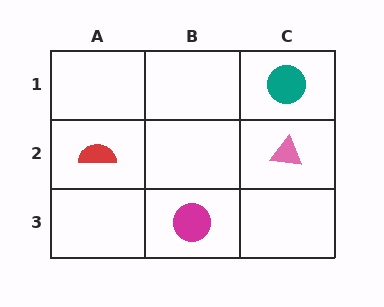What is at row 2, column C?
A pink triangle.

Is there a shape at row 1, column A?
No, that cell is empty.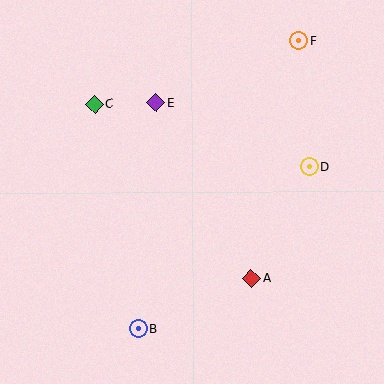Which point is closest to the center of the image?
Point E at (156, 103) is closest to the center.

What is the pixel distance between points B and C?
The distance between B and C is 229 pixels.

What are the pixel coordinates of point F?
Point F is at (299, 41).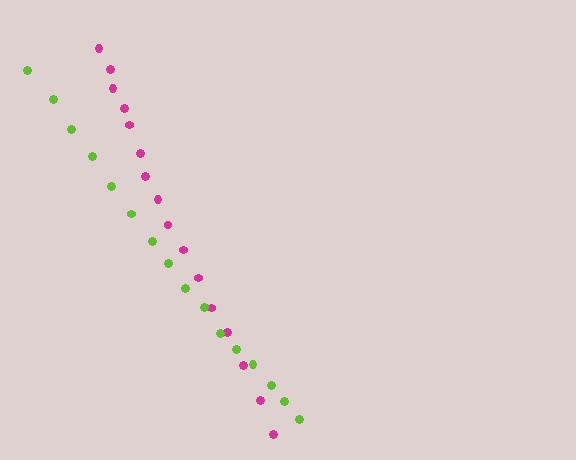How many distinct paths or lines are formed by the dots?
There are 2 distinct paths.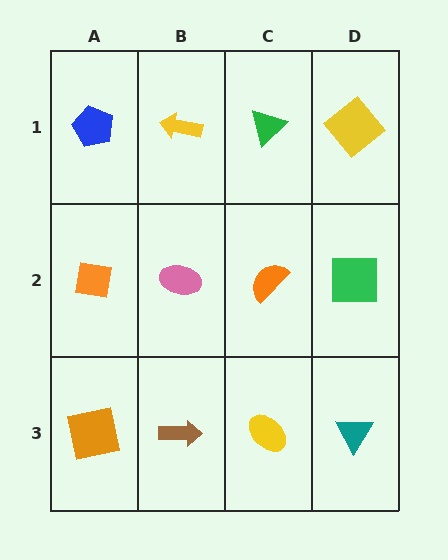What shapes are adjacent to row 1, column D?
A green square (row 2, column D), a green triangle (row 1, column C).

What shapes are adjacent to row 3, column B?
A pink ellipse (row 2, column B), an orange square (row 3, column A), a yellow ellipse (row 3, column C).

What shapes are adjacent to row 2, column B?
A yellow arrow (row 1, column B), a brown arrow (row 3, column B), an orange square (row 2, column A), an orange semicircle (row 2, column C).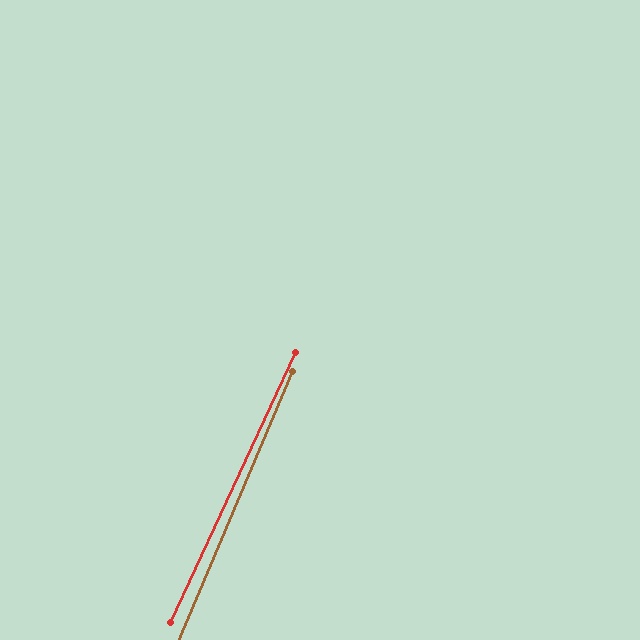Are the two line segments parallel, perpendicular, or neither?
Parallel — their directions differ by only 1.8°.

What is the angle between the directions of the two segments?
Approximately 2 degrees.